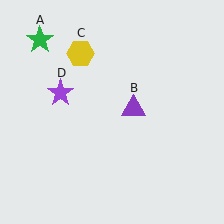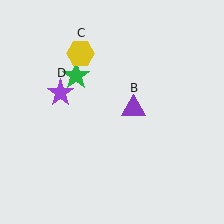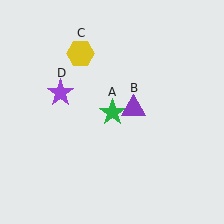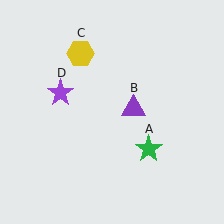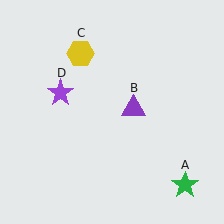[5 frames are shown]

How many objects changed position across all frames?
1 object changed position: green star (object A).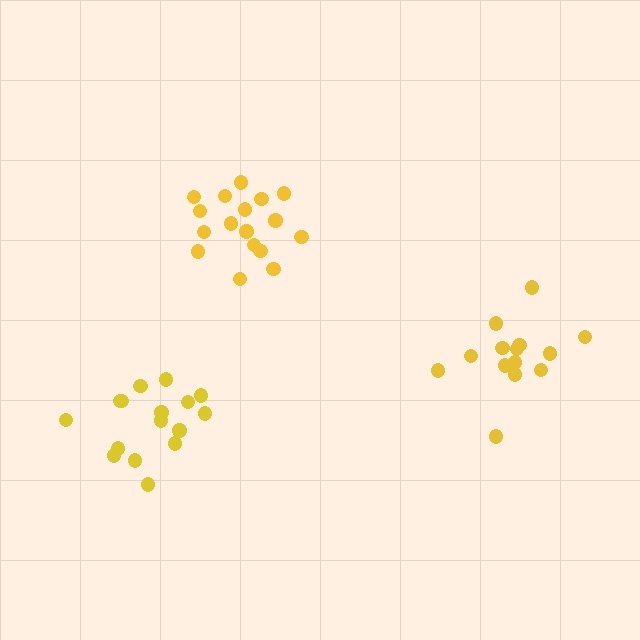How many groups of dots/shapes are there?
There are 3 groups.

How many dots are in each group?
Group 1: 14 dots, Group 2: 17 dots, Group 3: 16 dots (47 total).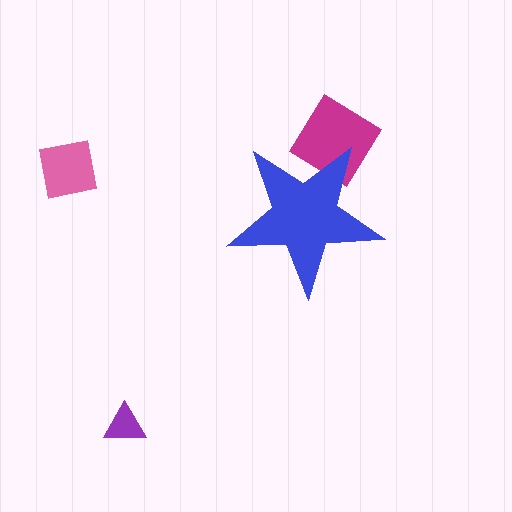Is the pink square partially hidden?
No, the pink square is fully visible.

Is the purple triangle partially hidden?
No, the purple triangle is fully visible.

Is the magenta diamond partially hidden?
Yes, the magenta diamond is partially hidden behind the blue star.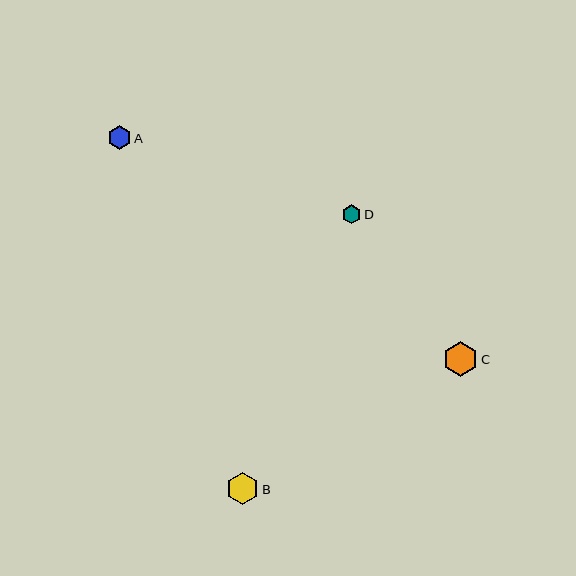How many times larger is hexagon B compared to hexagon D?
Hexagon B is approximately 1.6 times the size of hexagon D.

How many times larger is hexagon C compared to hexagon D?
Hexagon C is approximately 1.8 times the size of hexagon D.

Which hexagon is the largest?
Hexagon C is the largest with a size of approximately 35 pixels.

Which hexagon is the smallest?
Hexagon D is the smallest with a size of approximately 19 pixels.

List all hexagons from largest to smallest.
From largest to smallest: C, B, A, D.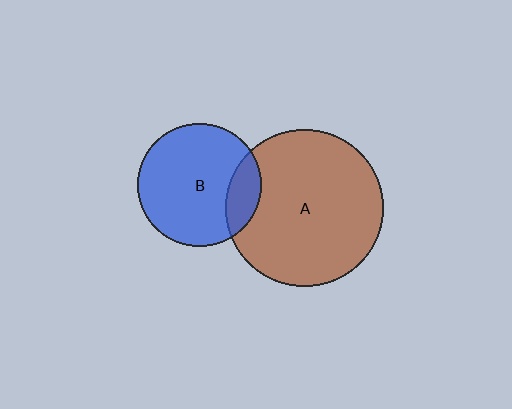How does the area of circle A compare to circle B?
Approximately 1.6 times.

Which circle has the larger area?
Circle A (brown).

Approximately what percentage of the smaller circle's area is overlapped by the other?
Approximately 15%.